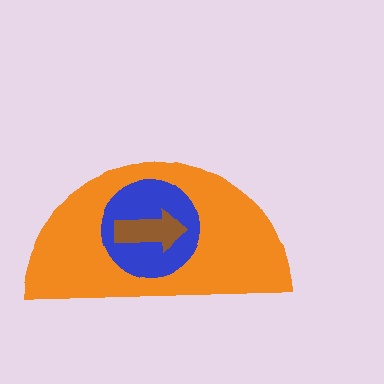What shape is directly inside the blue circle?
The brown arrow.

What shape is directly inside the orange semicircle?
The blue circle.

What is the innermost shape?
The brown arrow.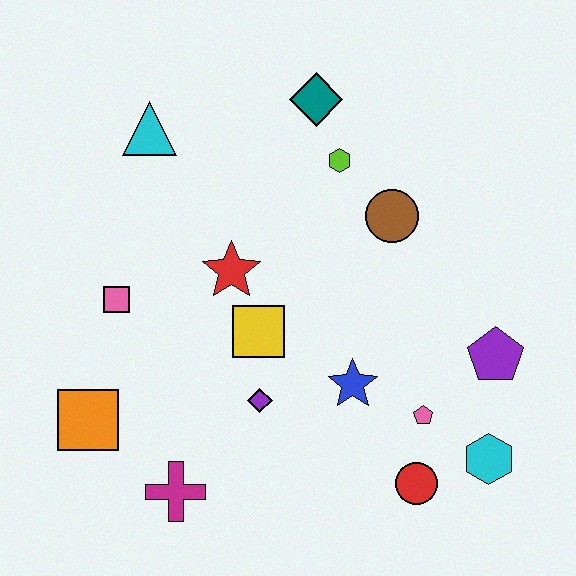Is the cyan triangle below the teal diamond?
Yes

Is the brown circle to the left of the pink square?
No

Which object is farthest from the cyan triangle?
The cyan hexagon is farthest from the cyan triangle.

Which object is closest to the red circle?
The pink pentagon is closest to the red circle.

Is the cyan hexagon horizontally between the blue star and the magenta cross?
No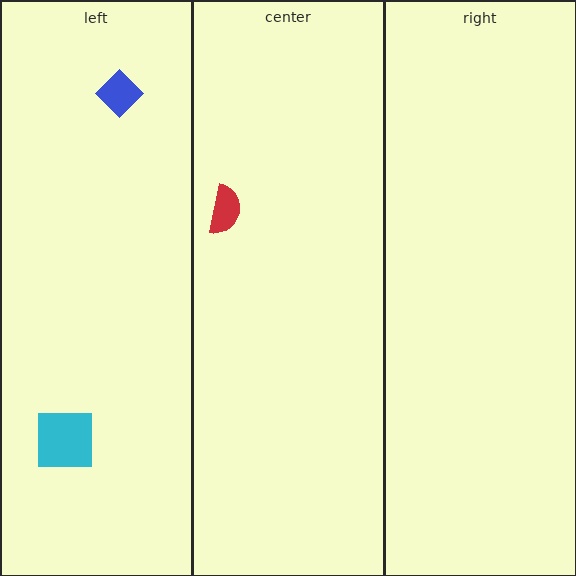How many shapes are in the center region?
1.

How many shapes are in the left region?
2.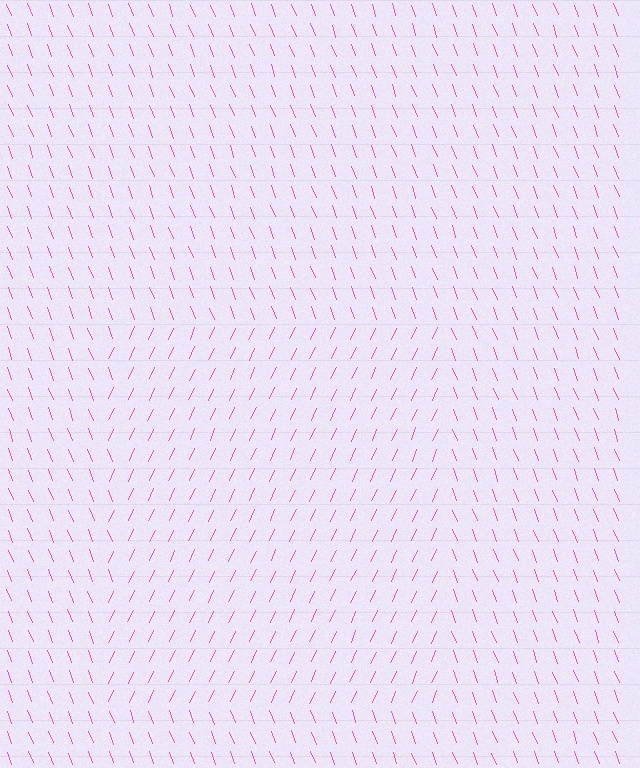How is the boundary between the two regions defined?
The boundary is defined purely by a change in line orientation (approximately 45 degrees difference). All lines are the same color and thickness.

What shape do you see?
I see a rectangle.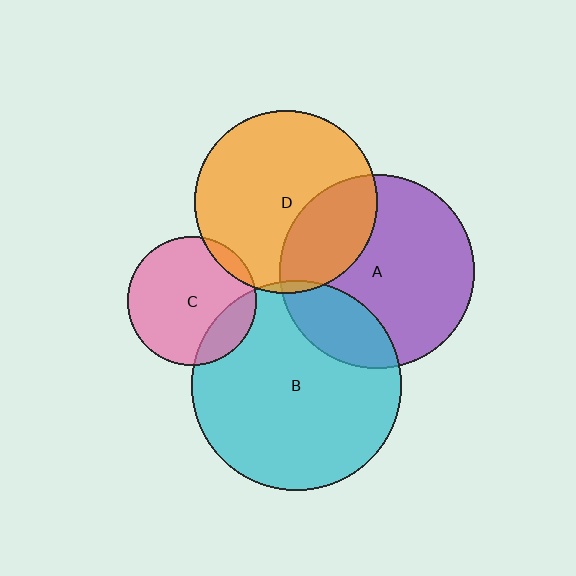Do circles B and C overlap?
Yes.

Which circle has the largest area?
Circle B (cyan).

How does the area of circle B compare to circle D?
Approximately 1.3 times.